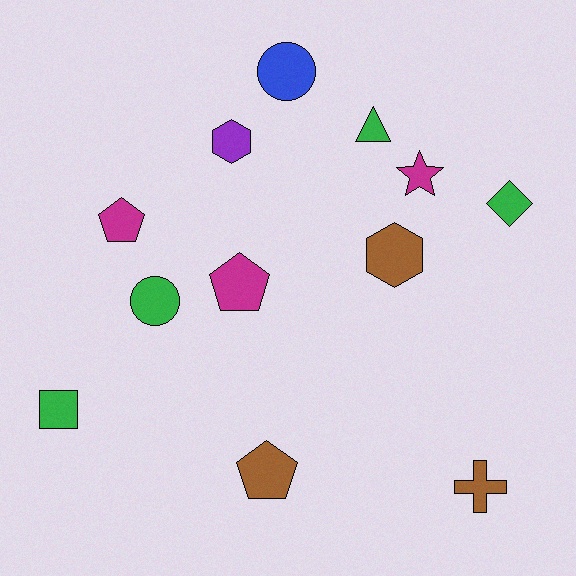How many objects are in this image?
There are 12 objects.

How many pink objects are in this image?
There are no pink objects.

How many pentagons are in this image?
There are 3 pentagons.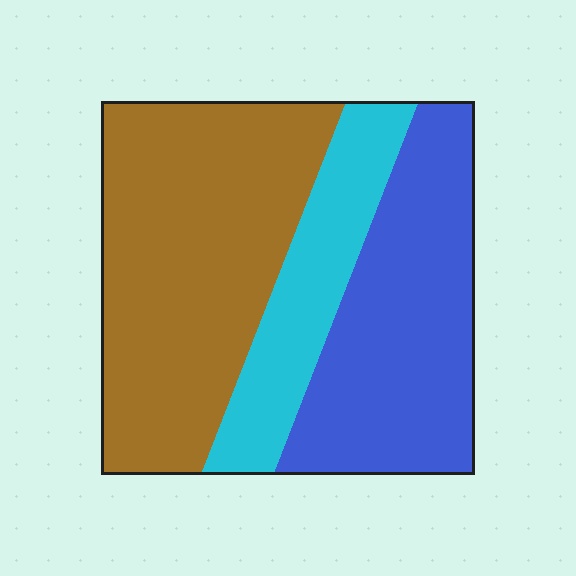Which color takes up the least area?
Cyan, at roughly 20%.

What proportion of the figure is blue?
Blue covers about 35% of the figure.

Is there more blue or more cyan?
Blue.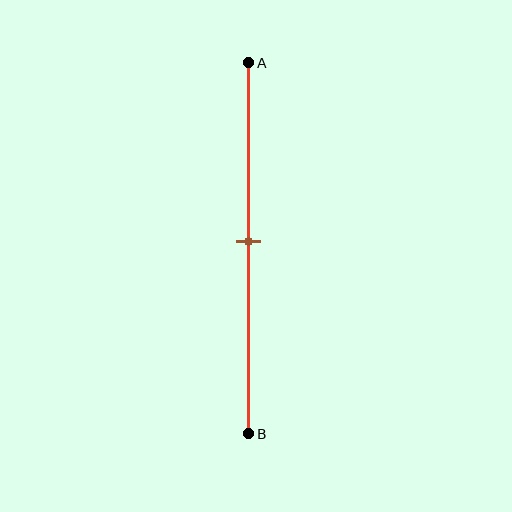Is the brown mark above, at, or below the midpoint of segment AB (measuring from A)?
The brown mark is approximately at the midpoint of segment AB.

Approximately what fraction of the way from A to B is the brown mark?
The brown mark is approximately 50% of the way from A to B.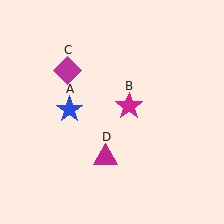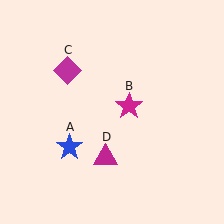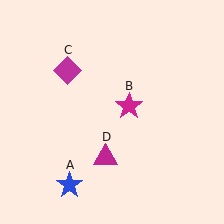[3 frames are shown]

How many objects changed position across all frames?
1 object changed position: blue star (object A).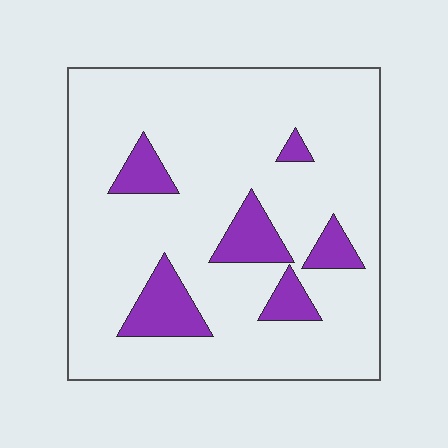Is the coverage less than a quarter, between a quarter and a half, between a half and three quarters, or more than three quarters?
Less than a quarter.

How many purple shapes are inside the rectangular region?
6.